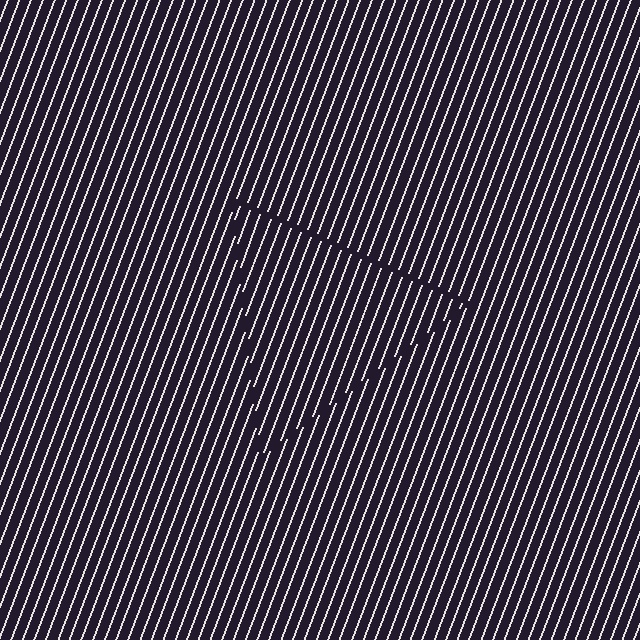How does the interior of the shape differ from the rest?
The interior of the shape contains the same grating, shifted by half a period — the contour is defined by the phase discontinuity where line-ends from the inner and outer gratings abut.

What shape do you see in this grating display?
An illusory triangle. The interior of the shape contains the same grating, shifted by half a period — the contour is defined by the phase discontinuity where line-ends from the inner and outer gratings abut.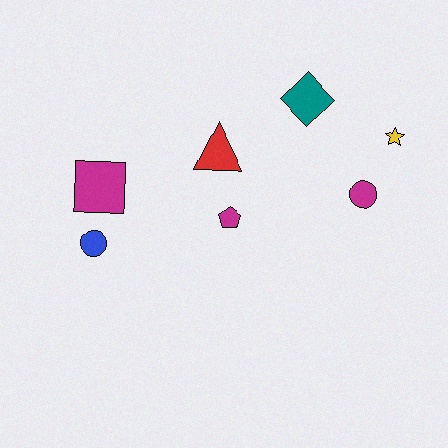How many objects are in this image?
There are 7 objects.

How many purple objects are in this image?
There are no purple objects.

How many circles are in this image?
There are 2 circles.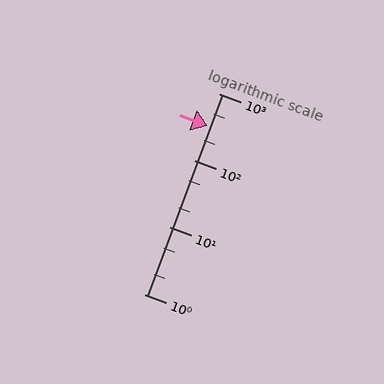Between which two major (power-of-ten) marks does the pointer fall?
The pointer is between 100 and 1000.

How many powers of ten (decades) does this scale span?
The scale spans 3 decades, from 1 to 1000.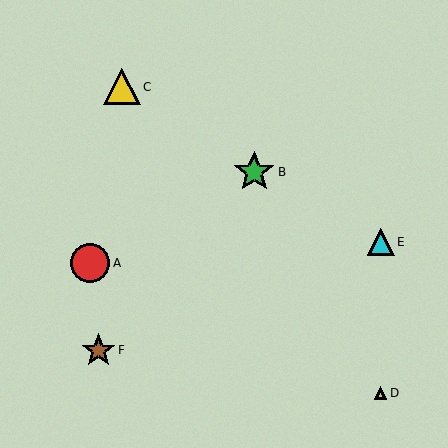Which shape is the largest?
The green star (labeled B) is the largest.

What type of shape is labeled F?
Shape F is a brown star.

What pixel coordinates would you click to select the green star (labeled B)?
Click at (254, 172) to select the green star B.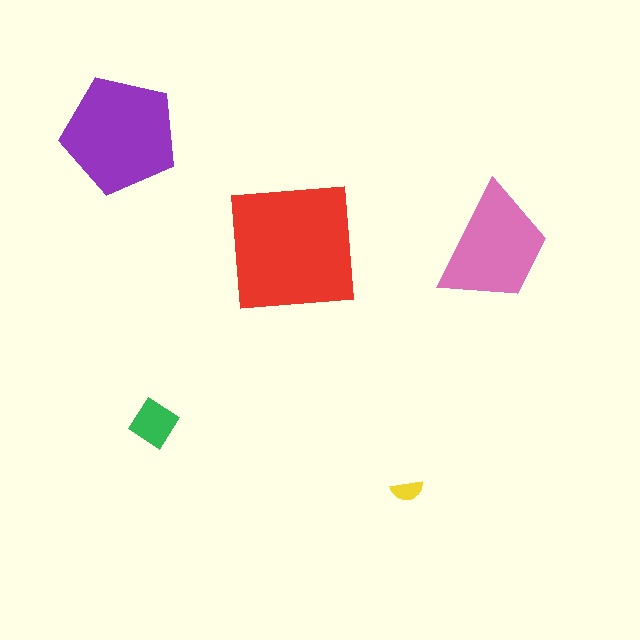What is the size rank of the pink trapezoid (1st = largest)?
3rd.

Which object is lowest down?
The yellow semicircle is bottommost.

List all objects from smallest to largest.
The yellow semicircle, the green diamond, the pink trapezoid, the purple pentagon, the red square.